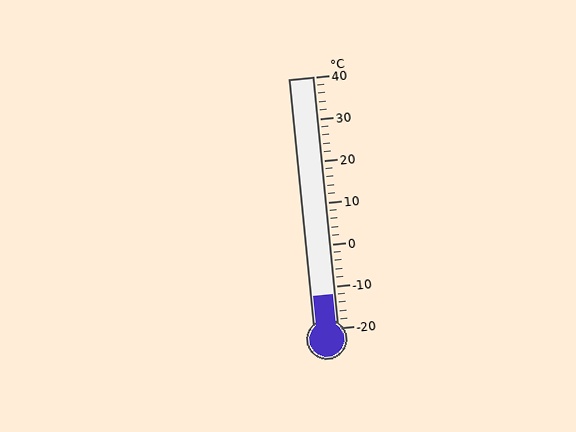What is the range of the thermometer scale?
The thermometer scale ranges from -20°C to 40°C.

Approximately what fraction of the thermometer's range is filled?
The thermometer is filled to approximately 15% of its range.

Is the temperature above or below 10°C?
The temperature is below 10°C.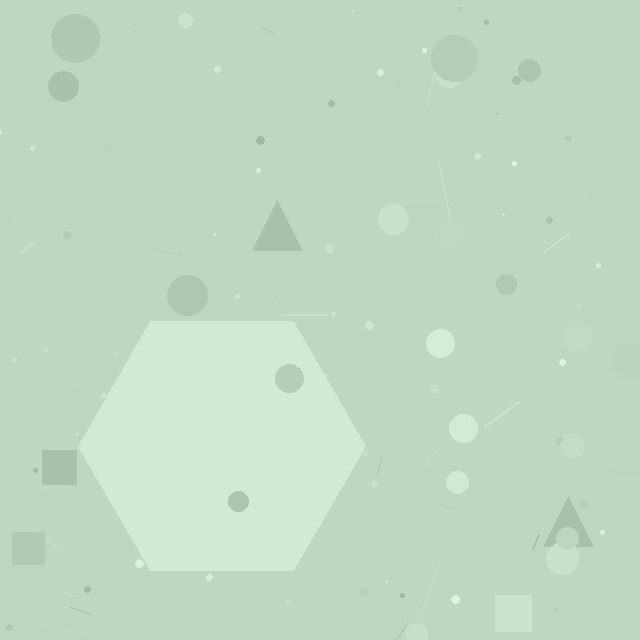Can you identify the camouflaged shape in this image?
The camouflaged shape is a hexagon.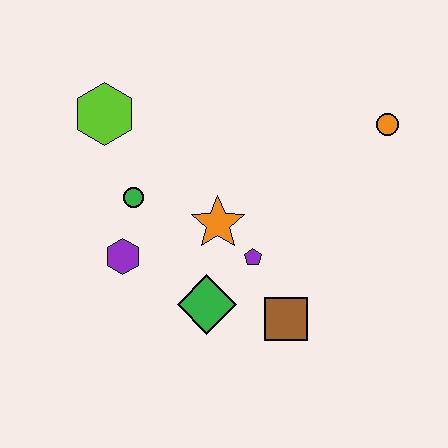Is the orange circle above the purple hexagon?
Yes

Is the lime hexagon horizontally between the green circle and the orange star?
No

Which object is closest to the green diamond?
The purple pentagon is closest to the green diamond.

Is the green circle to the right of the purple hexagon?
Yes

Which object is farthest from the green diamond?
The orange circle is farthest from the green diamond.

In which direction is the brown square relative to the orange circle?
The brown square is below the orange circle.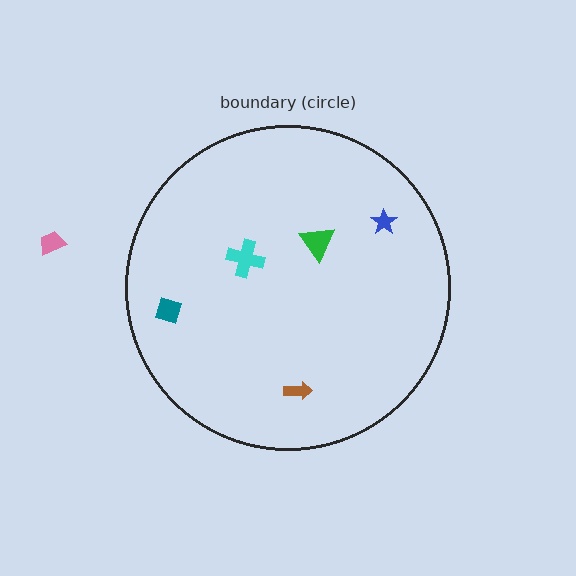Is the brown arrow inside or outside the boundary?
Inside.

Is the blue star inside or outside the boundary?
Inside.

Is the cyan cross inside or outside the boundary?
Inside.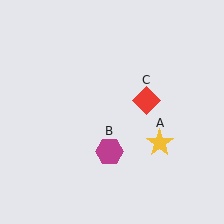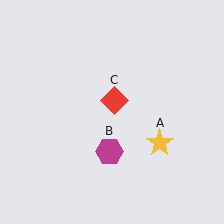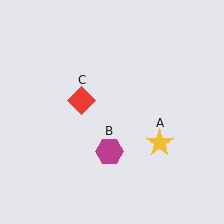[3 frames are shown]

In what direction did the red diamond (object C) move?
The red diamond (object C) moved left.